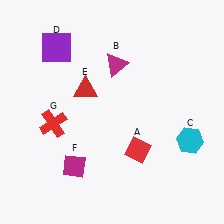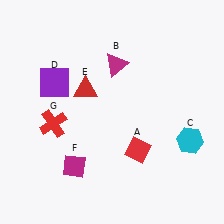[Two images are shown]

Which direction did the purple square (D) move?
The purple square (D) moved down.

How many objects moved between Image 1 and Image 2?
1 object moved between the two images.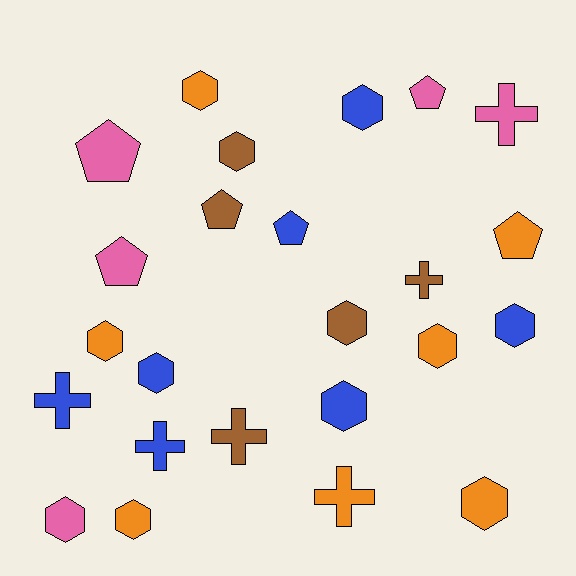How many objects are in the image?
There are 24 objects.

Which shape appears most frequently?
Hexagon, with 12 objects.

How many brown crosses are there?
There are 2 brown crosses.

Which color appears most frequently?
Orange, with 7 objects.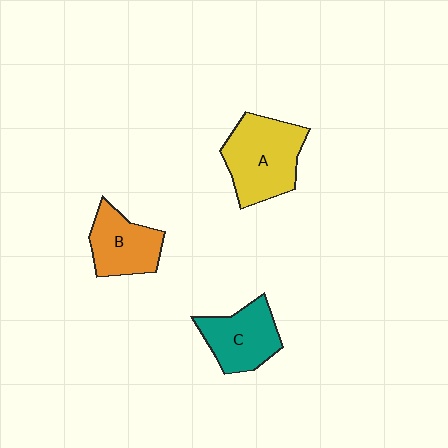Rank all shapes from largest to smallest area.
From largest to smallest: A (yellow), C (teal), B (orange).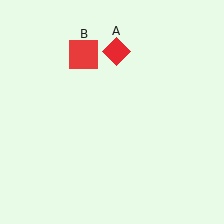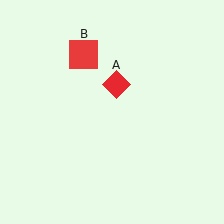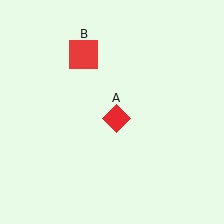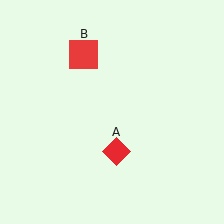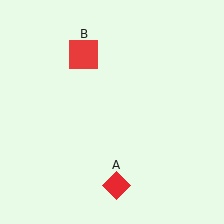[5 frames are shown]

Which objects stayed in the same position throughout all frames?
Red square (object B) remained stationary.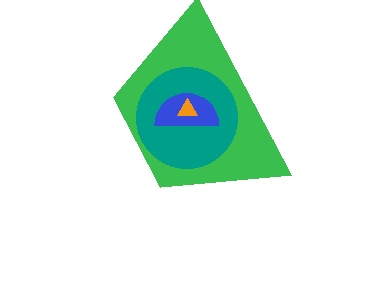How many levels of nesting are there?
4.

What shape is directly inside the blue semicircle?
The orange triangle.